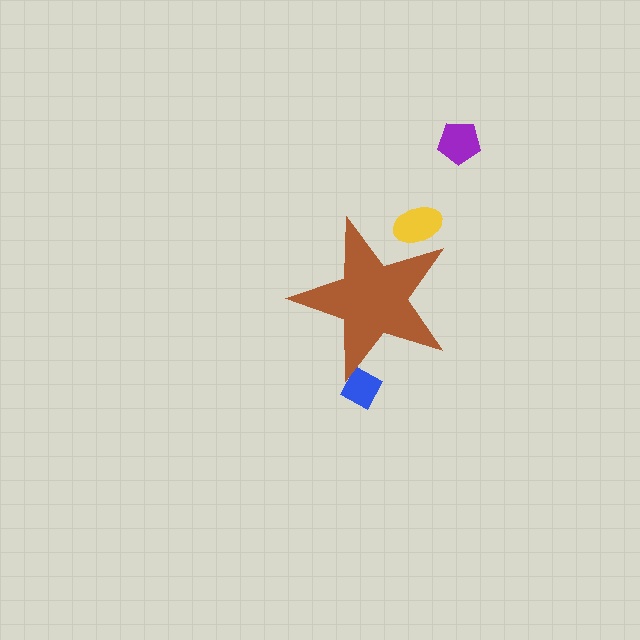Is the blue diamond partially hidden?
Yes, the blue diamond is partially hidden behind the brown star.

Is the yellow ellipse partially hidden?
Yes, the yellow ellipse is partially hidden behind the brown star.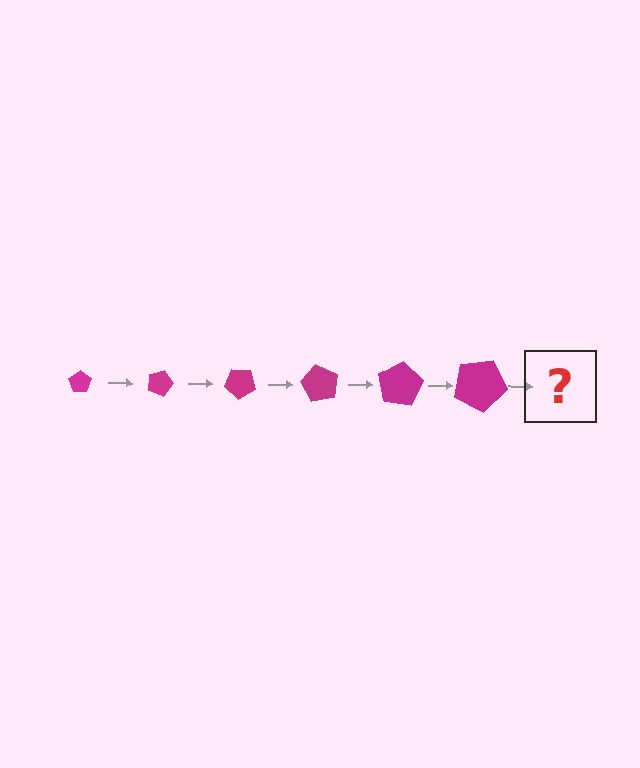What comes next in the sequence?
The next element should be a pentagon, larger than the previous one and rotated 120 degrees from the start.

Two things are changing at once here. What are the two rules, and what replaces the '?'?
The two rules are that the pentagon grows larger each step and it rotates 20 degrees each step. The '?' should be a pentagon, larger than the previous one and rotated 120 degrees from the start.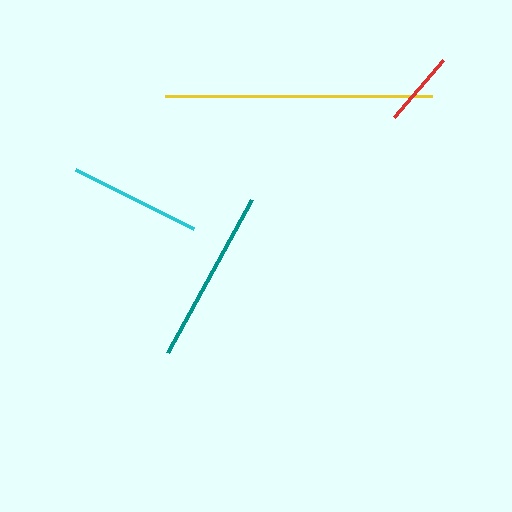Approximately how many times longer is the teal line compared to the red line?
The teal line is approximately 2.3 times the length of the red line.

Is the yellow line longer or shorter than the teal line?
The yellow line is longer than the teal line.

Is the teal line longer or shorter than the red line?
The teal line is longer than the red line.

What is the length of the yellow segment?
The yellow segment is approximately 267 pixels long.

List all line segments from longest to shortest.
From longest to shortest: yellow, teal, cyan, red.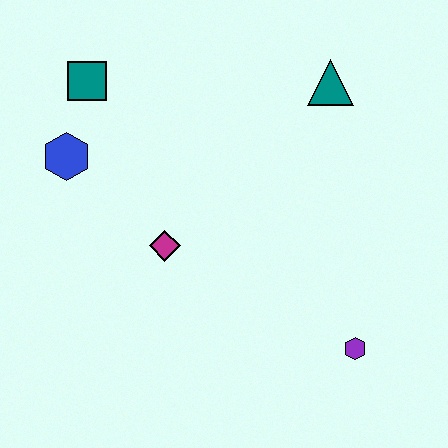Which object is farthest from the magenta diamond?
The teal triangle is farthest from the magenta diamond.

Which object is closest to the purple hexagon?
The magenta diamond is closest to the purple hexagon.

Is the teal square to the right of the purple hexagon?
No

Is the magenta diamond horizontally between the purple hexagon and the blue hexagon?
Yes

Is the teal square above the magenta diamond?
Yes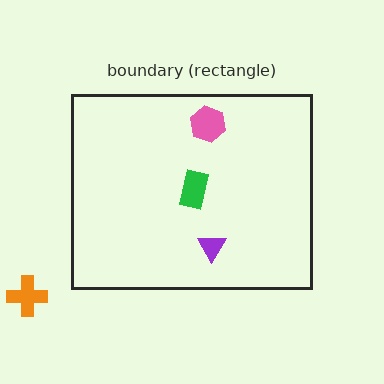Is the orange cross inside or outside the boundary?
Outside.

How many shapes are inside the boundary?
3 inside, 1 outside.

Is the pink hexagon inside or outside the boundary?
Inside.